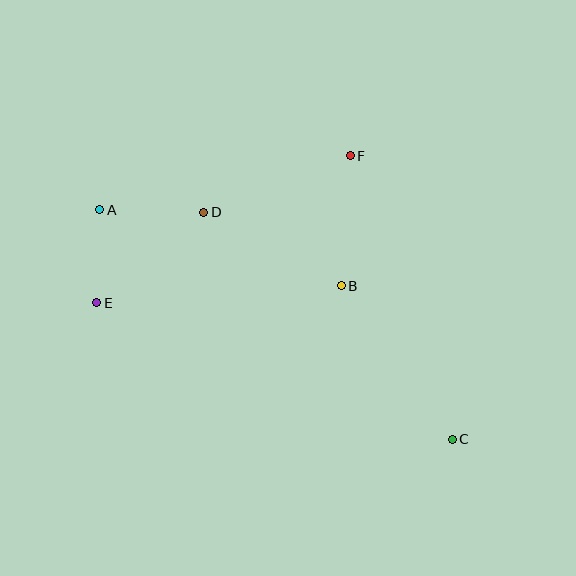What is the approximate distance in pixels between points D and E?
The distance between D and E is approximately 140 pixels.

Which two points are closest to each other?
Points A and E are closest to each other.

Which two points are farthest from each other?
Points A and C are farthest from each other.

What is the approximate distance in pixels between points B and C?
The distance between B and C is approximately 190 pixels.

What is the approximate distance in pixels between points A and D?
The distance between A and D is approximately 104 pixels.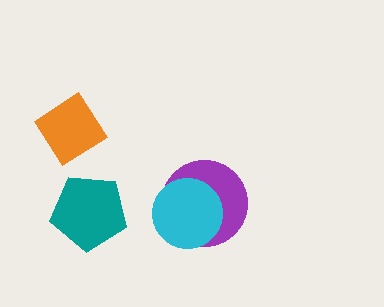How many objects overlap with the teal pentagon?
0 objects overlap with the teal pentagon.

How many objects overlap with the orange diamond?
0 objects overlap with the orange diamond.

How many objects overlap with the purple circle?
1 object overlaps with the purple circle.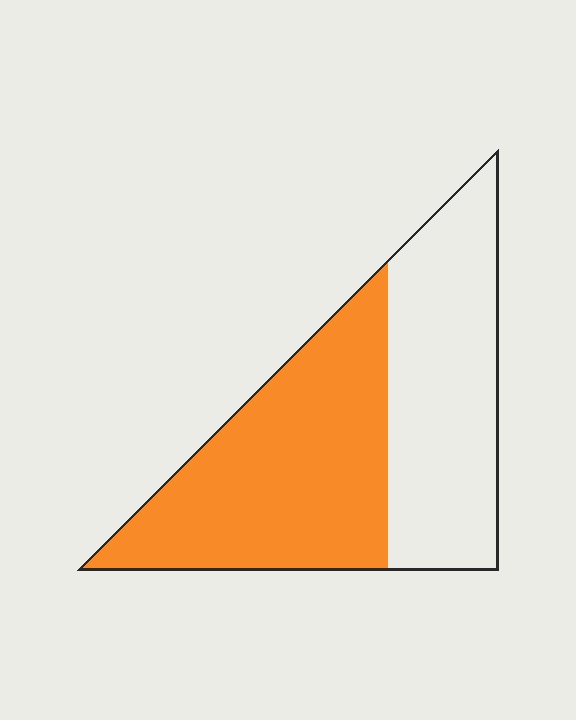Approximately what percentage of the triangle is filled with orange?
Approximately 55%.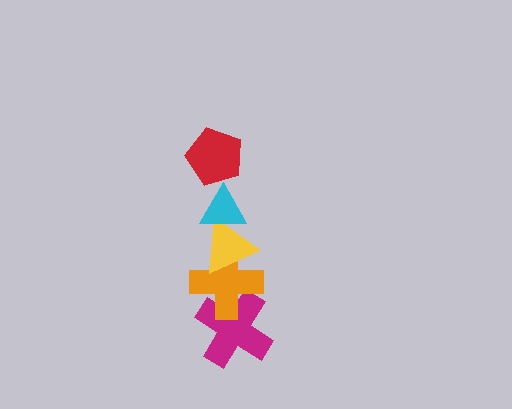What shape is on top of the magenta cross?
The orange cross is on top of the magenta cross.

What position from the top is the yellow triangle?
The yellow triangle is 3rd from the top.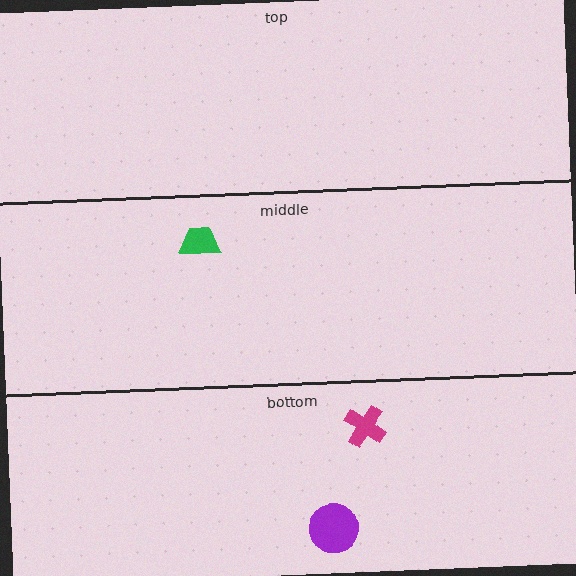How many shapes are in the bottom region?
2.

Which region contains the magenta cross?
The bottom region.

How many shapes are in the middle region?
1.